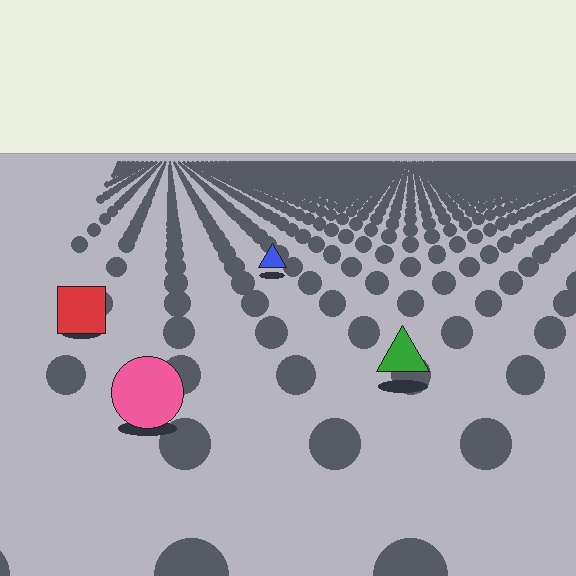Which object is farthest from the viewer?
The blue triangle is farthest from the viewer. It appears smaller and the ground texture around it is denser.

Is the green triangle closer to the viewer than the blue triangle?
Yes. The green triangle is closer — you can tell from the texture gradient: the ground texture is coarser near it.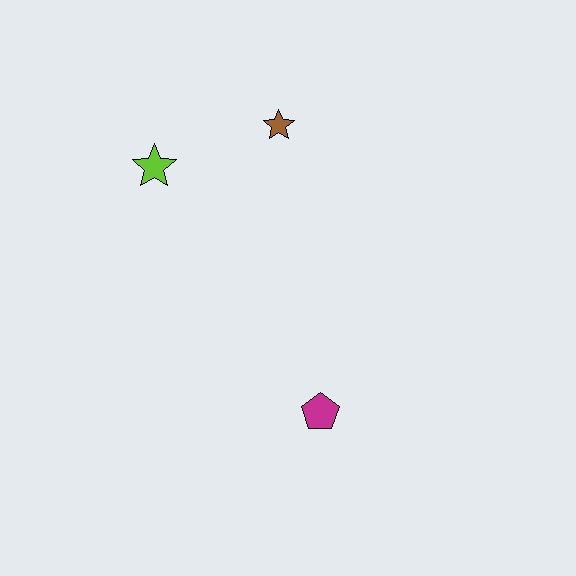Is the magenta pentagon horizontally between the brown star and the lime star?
No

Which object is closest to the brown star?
The lime star is closest to the brown star.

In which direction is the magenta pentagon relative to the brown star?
The magenta pentagon is below the brown star.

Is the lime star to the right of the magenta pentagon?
No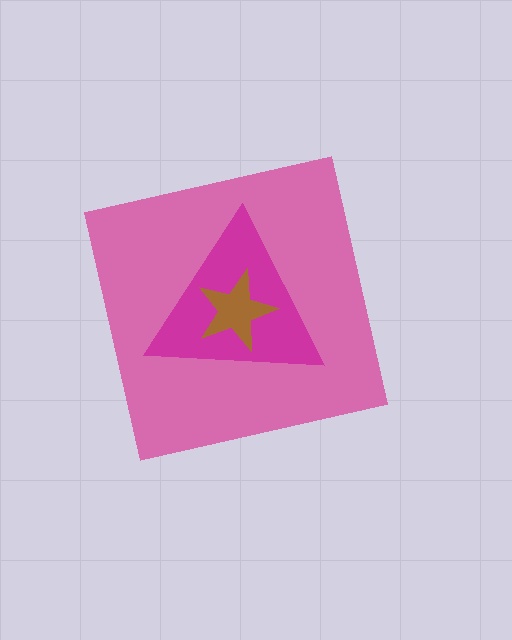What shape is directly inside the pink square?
The magenta triangle.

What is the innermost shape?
The brown star.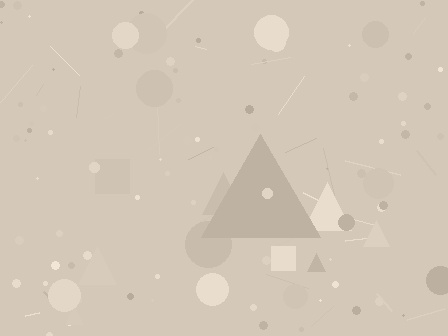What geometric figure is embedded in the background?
A triangle is embedded in the background.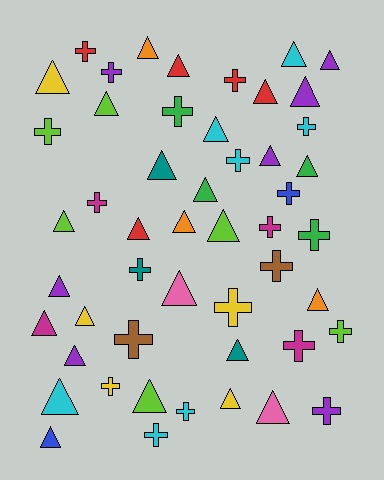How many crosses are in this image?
There are 21 crosses.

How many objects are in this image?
There are 50 objects.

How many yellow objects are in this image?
There are 5 yellow objects.